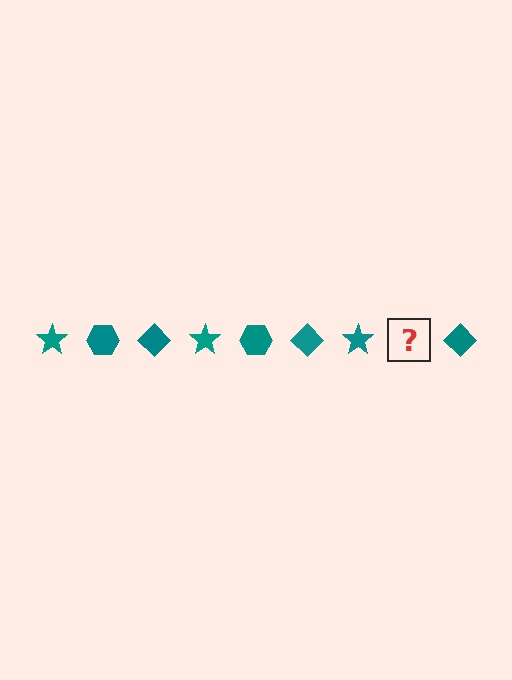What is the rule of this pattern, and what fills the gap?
The rule is that the pattern cycles through star, hexagon, diamond shapes in teal. The gap should be filled with a teal hexagon.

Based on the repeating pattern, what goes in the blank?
The blank should be a teal hexagon.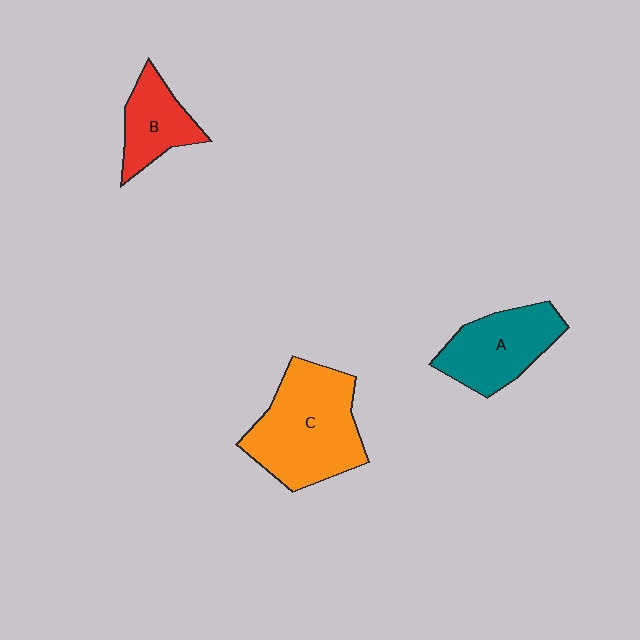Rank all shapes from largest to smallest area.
From largest to smallest: C (orange), A (teal), B (red).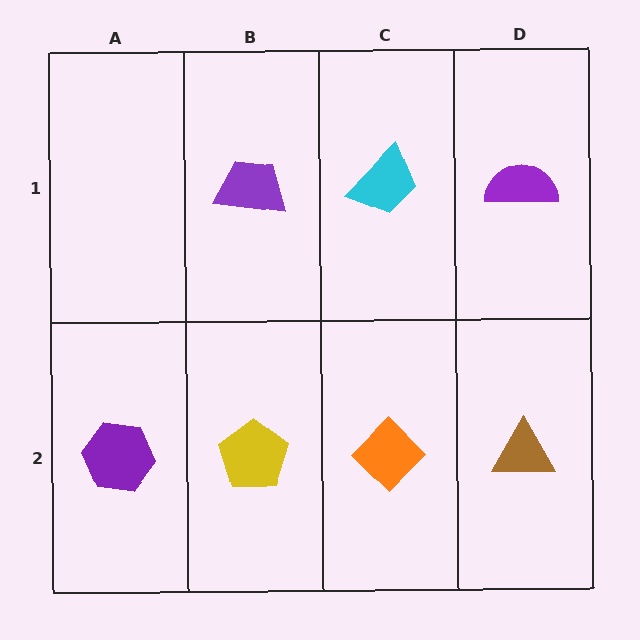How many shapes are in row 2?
4 shapes.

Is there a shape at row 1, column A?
No, that cell is empty.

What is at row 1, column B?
A purple trapezoid.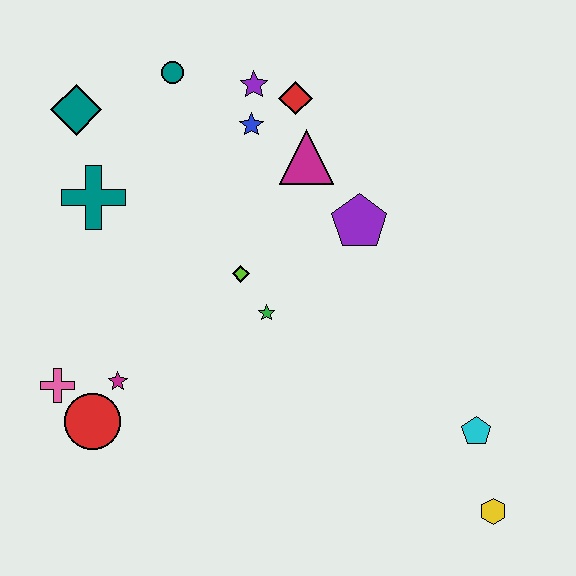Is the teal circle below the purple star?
No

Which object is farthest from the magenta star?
The yellow hexagon is farthest from the magenta star.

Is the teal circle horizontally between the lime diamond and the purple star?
No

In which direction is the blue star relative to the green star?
The blue star is above the green star.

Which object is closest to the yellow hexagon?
The cyan pentagon is closest to the yellow hexagon.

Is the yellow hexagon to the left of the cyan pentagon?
No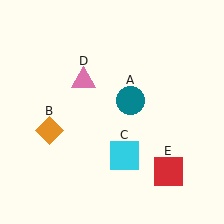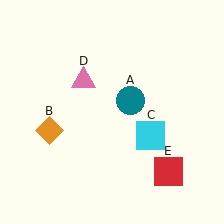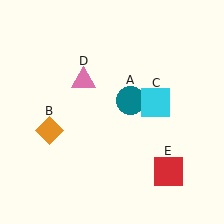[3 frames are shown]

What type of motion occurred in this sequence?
The cyan square (object C) rotated counterclockwise around the center of the scene.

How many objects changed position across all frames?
1 object changed position: cyan square (object C).